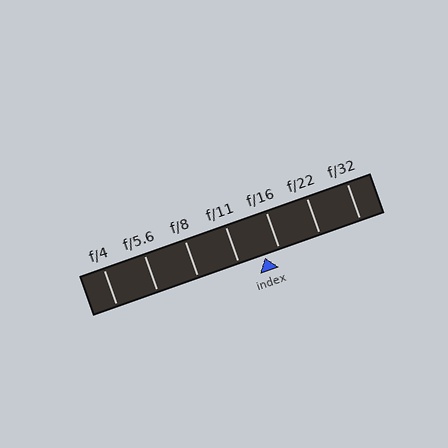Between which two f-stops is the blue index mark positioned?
The index mark is between f/11 and f/16.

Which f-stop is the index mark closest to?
The index mark is closest to f/16.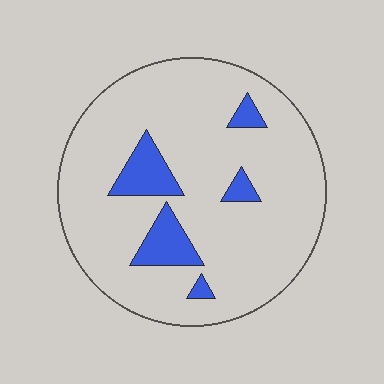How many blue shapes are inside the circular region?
5.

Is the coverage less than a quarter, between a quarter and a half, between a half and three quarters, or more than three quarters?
Less than a quarter.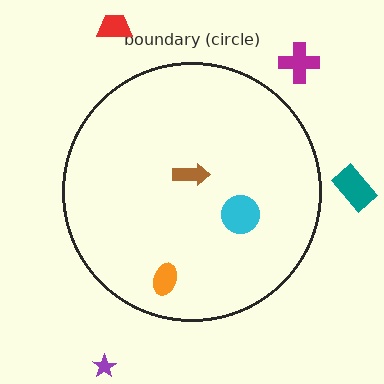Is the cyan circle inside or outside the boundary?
Inside.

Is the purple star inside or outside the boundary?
Outside.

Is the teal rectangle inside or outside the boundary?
Outside.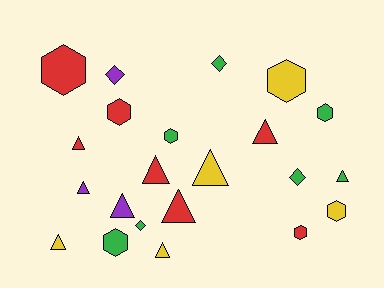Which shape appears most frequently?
Triangle, with 10 objects.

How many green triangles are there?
There is 1 green triangle.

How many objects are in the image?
There are 22 objects.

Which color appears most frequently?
Green, with 7 objects.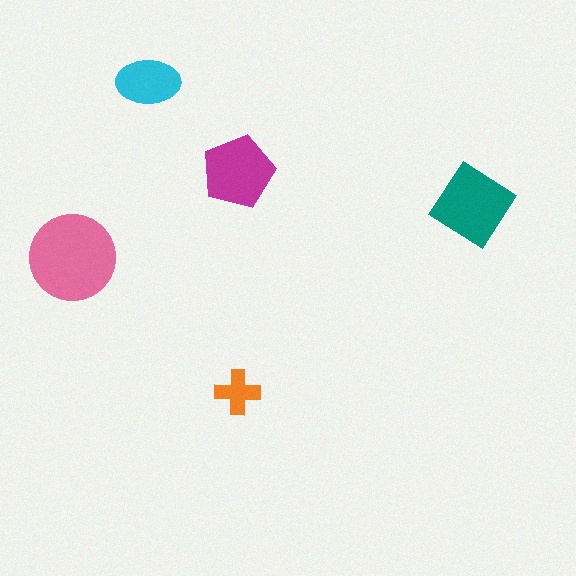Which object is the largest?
The pink circle.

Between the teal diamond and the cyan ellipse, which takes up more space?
The teal diamond.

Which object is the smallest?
The orange cross.